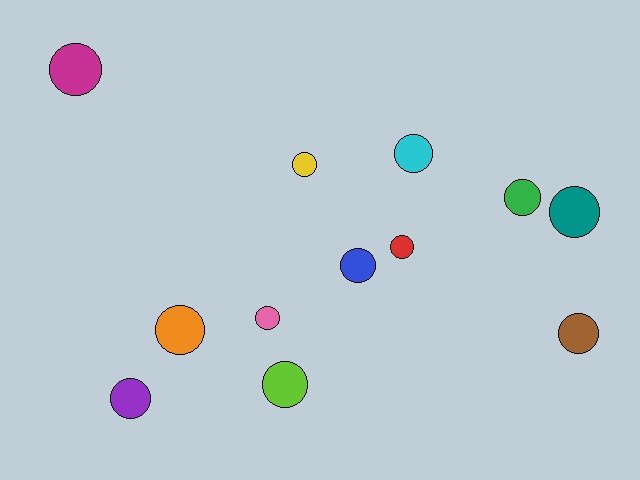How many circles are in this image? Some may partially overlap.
There are 12 circles.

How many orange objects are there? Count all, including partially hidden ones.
There is 1 orange object.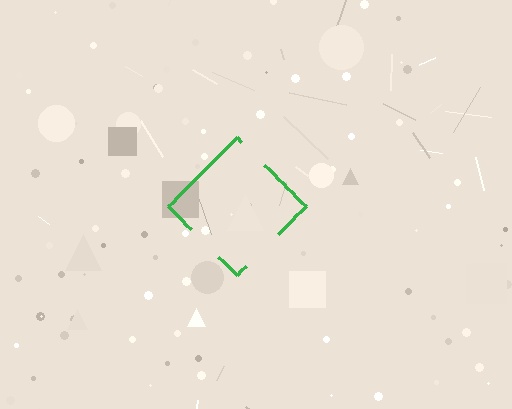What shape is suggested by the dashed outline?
The dashed outline suggests a diamond.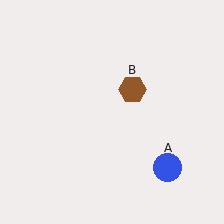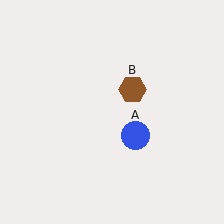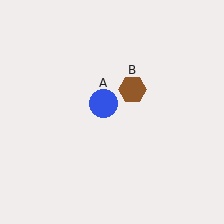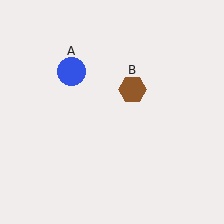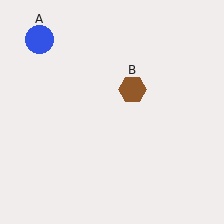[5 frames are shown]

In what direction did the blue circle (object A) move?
The blue circle (object A) moved up and to the left.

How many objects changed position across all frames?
1 object changed position: blue circle (object A).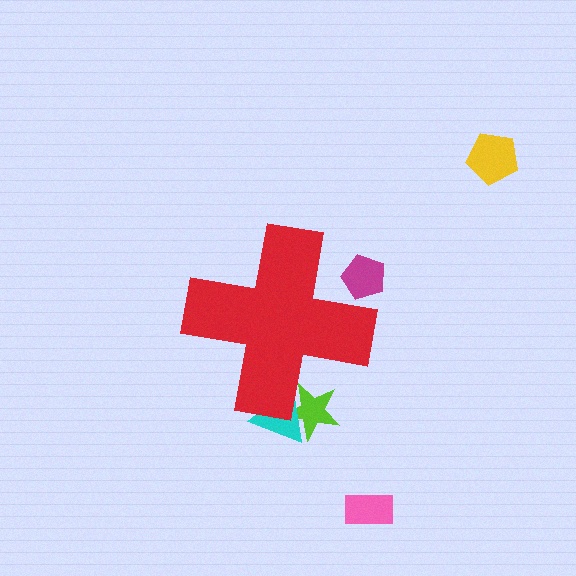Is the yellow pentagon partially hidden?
No, the yellow pentagon is fully visible.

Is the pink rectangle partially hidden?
No, the pink rectangle is fully visible.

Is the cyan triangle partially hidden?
Yes, the cyan triangle is partially hidden behind the red cross.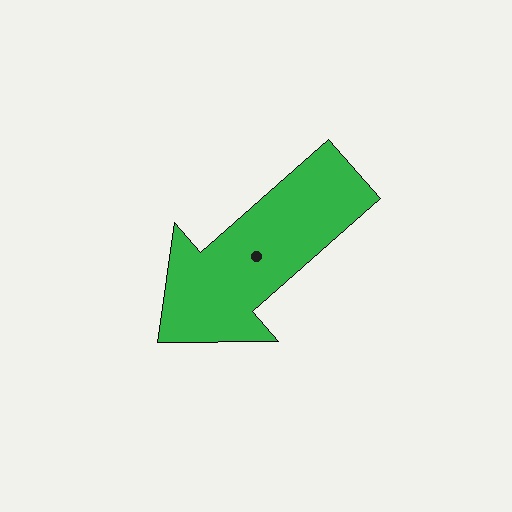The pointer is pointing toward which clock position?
Roughly 8 o'clock.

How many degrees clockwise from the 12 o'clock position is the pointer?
Approximately 229 degrees.